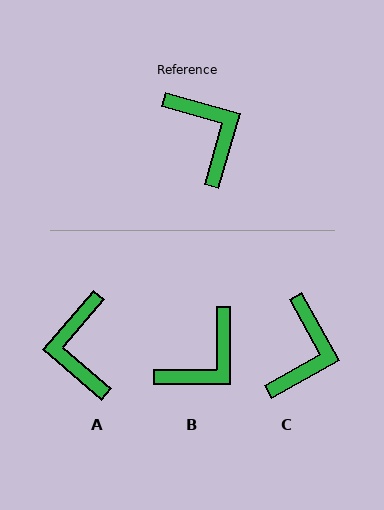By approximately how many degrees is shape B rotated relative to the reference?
Approximately 74 degrees clockwise.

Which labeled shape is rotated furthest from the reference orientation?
A, about 155 degrees away.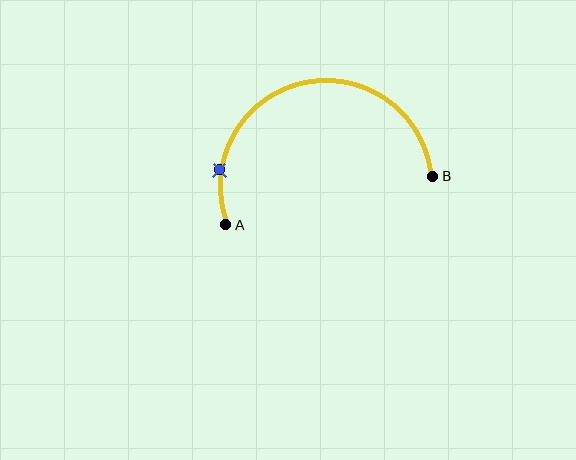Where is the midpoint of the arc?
The arc midpoint is the point on the curve farthest from the straight line joining A and B. It sits above that line.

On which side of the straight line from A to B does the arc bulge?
The arc bulges above the straight line connecting A and B.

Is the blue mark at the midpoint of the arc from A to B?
No. The blue mark lies on the arc but is closer to endpoint A. The arc midpoint would be at the point on the curve equidistant along the arc from both A and B.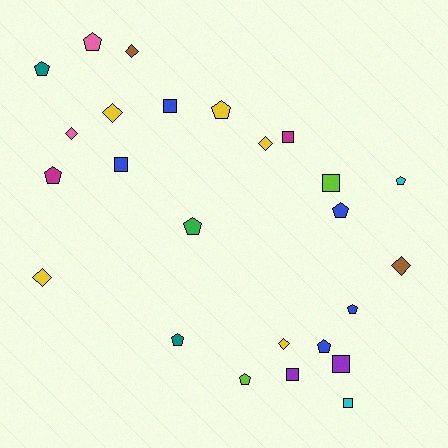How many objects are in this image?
There are 25 objects.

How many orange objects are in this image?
There are no orange objects.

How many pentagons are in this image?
There are 11 pentagons.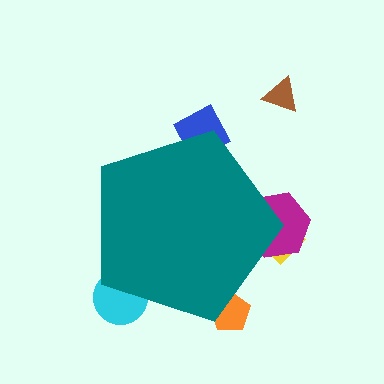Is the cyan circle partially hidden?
Yes, the cyan circle is partially hidden behind the teal pentagon.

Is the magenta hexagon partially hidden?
Yes, the magenta hexagon is partially hidden behind the teal pentagon.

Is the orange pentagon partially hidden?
Yes, the orange pentagon is partially hidden behind the teal pentagon.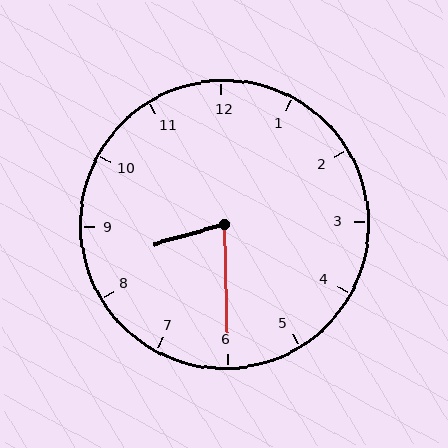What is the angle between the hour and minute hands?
Approximately 75 degrees.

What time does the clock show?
8:30.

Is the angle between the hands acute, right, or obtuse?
It is acute.